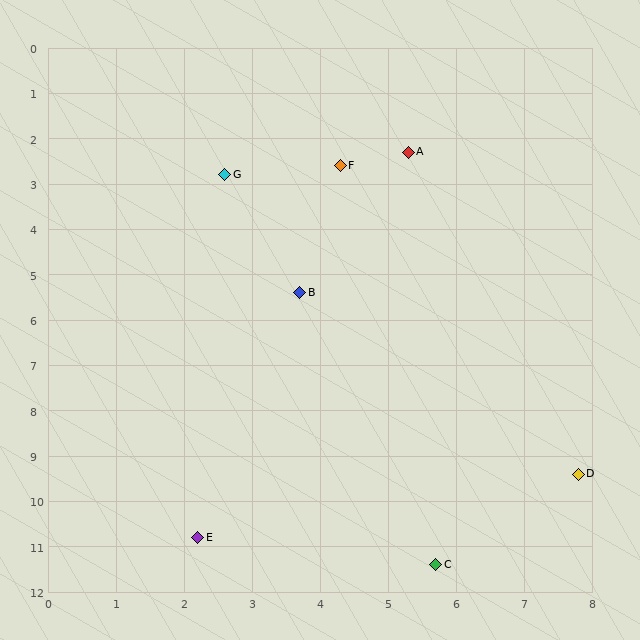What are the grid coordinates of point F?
Point F is at approximately (4.3, 2.6).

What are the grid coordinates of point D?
Point D is at approximately (7.8, 9.4).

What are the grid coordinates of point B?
Point B is at approximately (3.7, 5.4).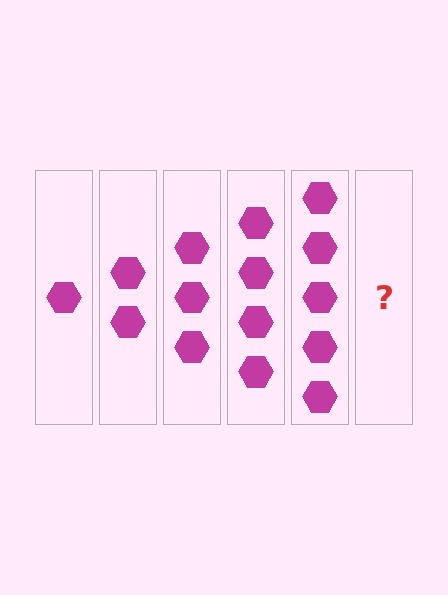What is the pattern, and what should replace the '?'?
The pattern is that each step adds one more hexagon. The '?' should be 6 hexagons.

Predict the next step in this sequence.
The next step is 6 hexagons.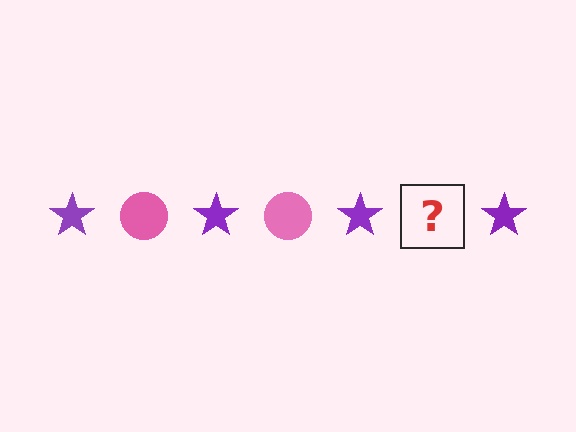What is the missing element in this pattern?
The missing element is a pink circle.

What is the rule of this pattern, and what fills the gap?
The rule is that the pattern alternates between purple star and pink circle. The gap should be filled with a pink circle.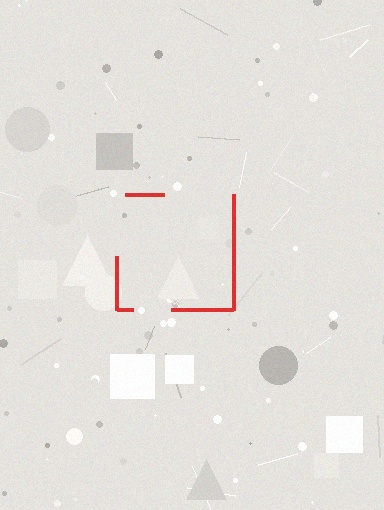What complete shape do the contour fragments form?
The contour fragments form a square.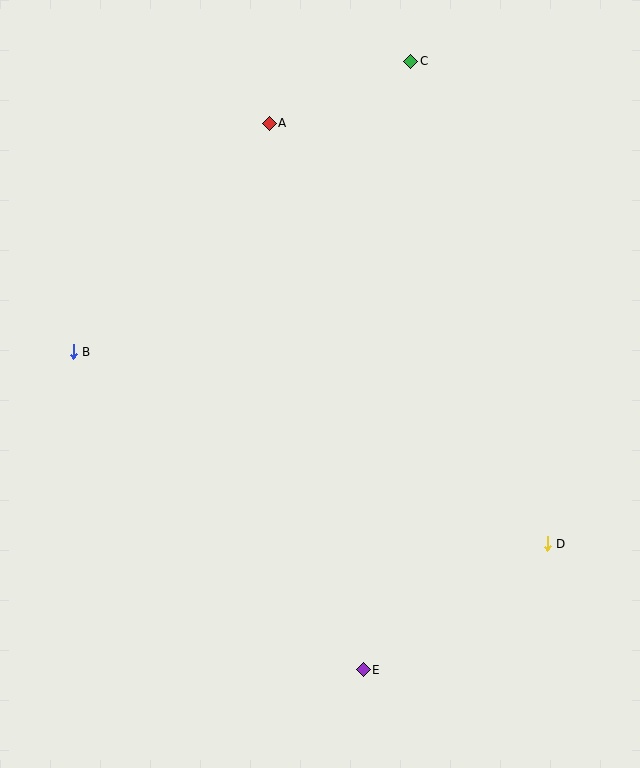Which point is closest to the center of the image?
Point B at (73, 352) is closest to the center.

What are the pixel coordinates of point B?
Point B is at (73, 352).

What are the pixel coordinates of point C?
Point C is at (411, 61).